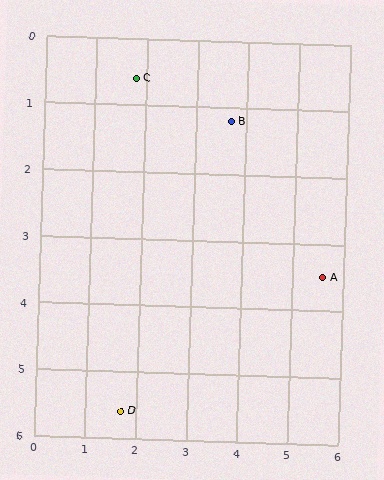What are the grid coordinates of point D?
Point D is at approximately (1.7, 5.6).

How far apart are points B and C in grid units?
Points B and C are about 2.0 grid units apart.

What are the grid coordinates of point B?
Point B is at approximately (3.7, 1.2).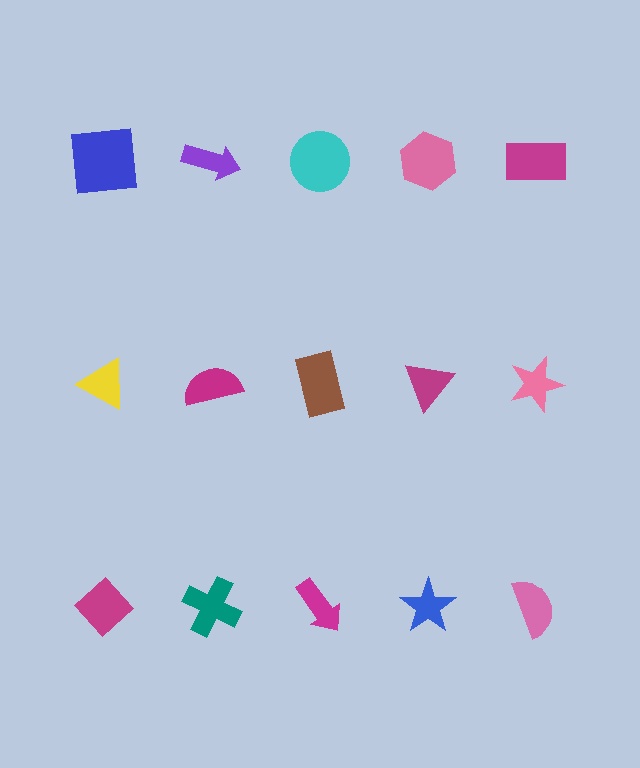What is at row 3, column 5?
A pink semicircle.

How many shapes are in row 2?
5 shapes.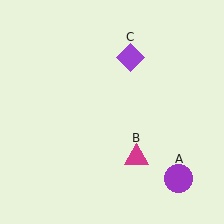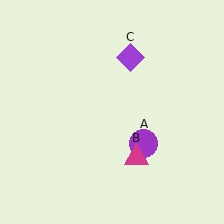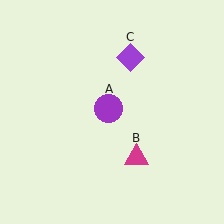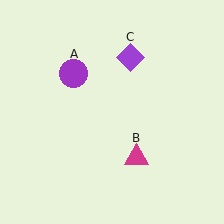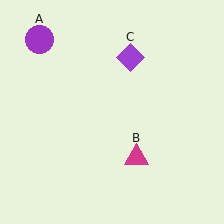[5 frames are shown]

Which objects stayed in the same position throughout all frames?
Magenta triangle (object B) and purple diamond (object C) remained stationary.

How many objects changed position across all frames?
1 object changed position: purple circle (object A).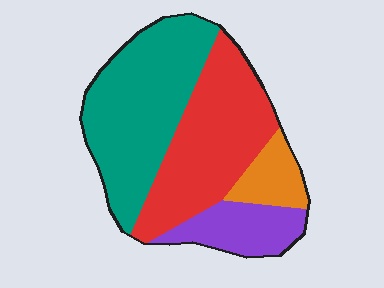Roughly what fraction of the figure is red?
Red takes up about three eighths (3/8) of the figure.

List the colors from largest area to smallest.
From largest to smallest: teal, red, purple, orange.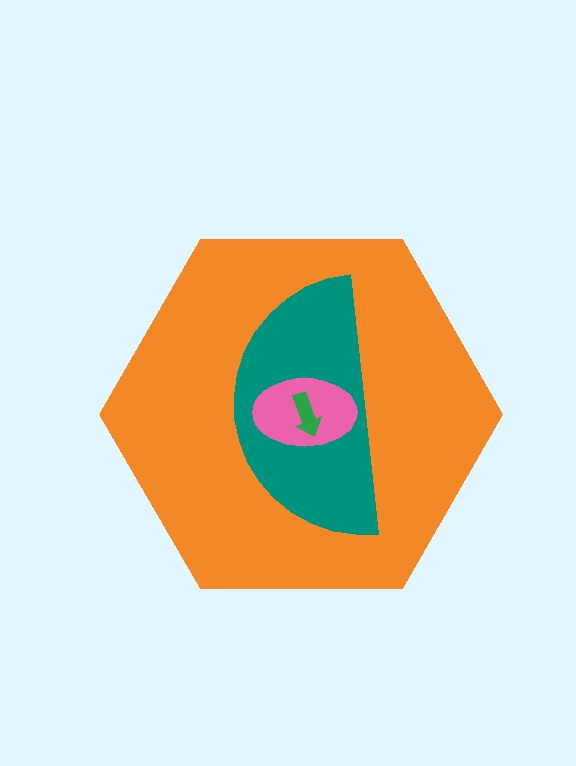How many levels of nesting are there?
4.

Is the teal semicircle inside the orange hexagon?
Yes.